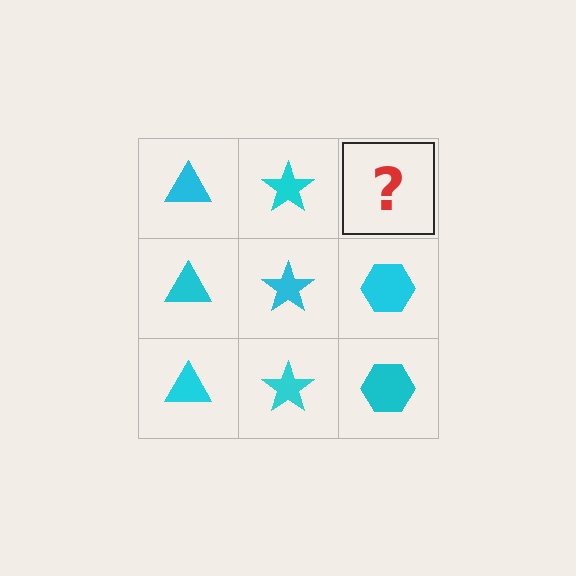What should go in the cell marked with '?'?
The missing cell should contain a cyan hexagon.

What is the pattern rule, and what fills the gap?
The rule is that each column has a consistent shape. The gap should be filled with a cyan hexagon.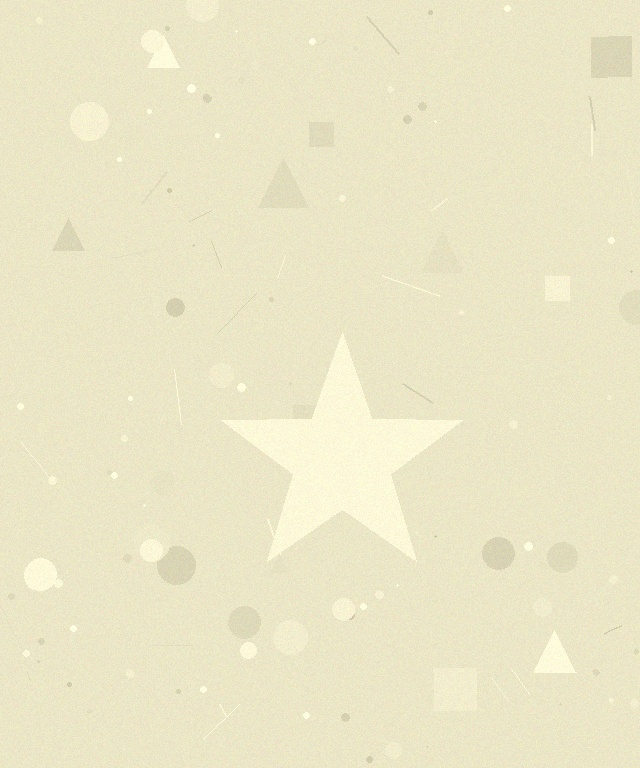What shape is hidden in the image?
A star is hidden in the image.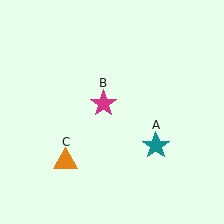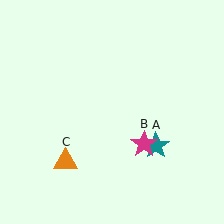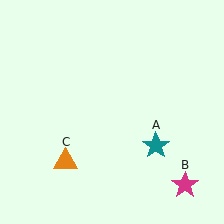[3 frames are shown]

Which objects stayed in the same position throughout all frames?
Teal star (object A) and orange triangle (object C) remained stationary.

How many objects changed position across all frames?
1 object changed position: magenta star (object B).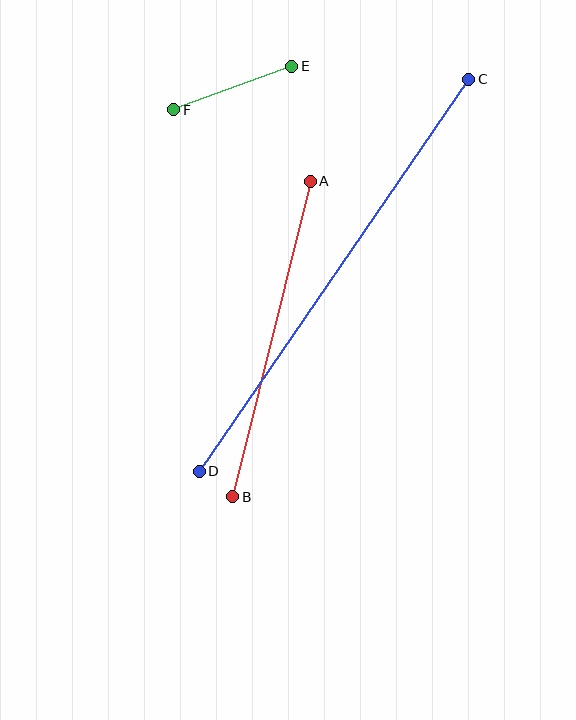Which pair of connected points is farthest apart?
Points C and D are farthest apart.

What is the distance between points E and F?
The distance is approximately 126 pixels.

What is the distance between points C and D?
The distance is approximately 476 pixels.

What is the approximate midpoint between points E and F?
The midpoint is at approximately (233, 88) pixels.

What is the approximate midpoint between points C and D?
The midpoint is at approximately (334, 275) pixels.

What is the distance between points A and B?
The distance is approximately 325 pixels.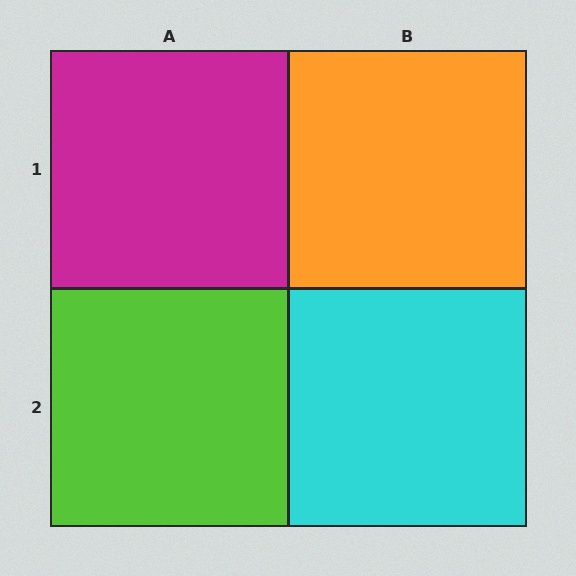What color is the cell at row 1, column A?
Magenta.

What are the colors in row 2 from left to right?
Lime, cyan.